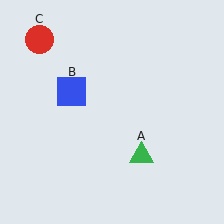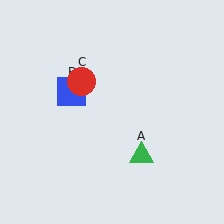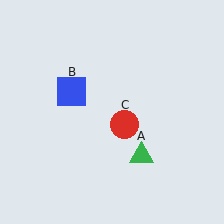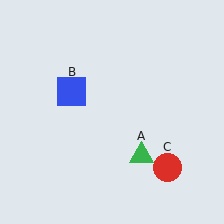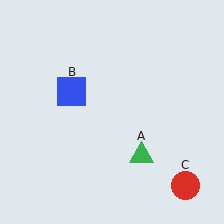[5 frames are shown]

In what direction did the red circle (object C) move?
The red circle (object C) moved down and to the right.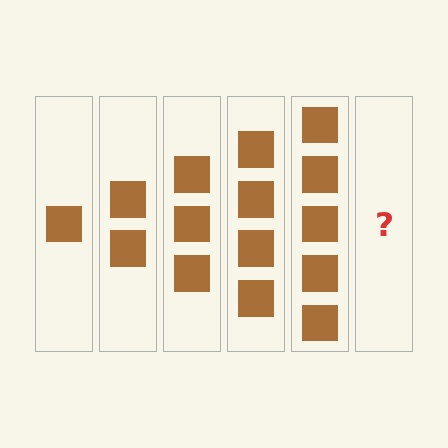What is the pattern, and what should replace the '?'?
The pattern is that each step adds one more square. The '?' should be 6 squares.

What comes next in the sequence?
The next element should be 6 squares.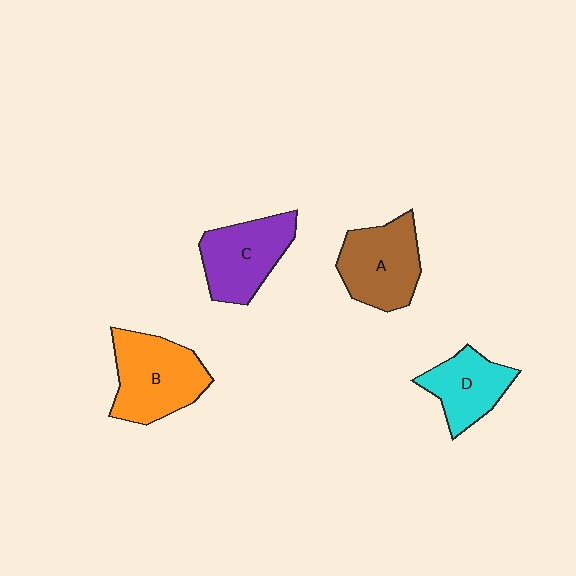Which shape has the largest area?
Shape B (orange).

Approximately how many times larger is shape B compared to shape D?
Approximately 1.4 times.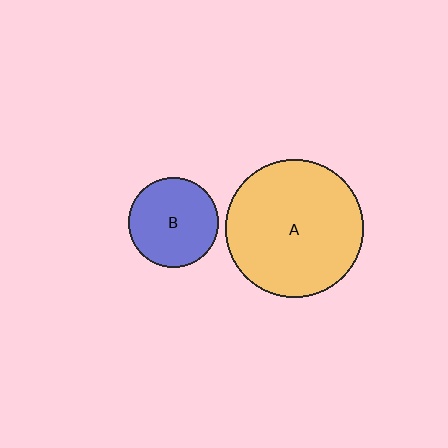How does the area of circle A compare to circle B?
Approximately 2.3 times.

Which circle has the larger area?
Circle A (yellow).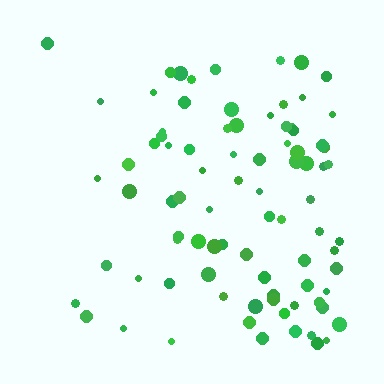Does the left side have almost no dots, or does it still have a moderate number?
Still a moderate number, just noticeably fewer than the right.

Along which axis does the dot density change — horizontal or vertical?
Horizontal.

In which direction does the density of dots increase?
From left to right, with the right side densest.